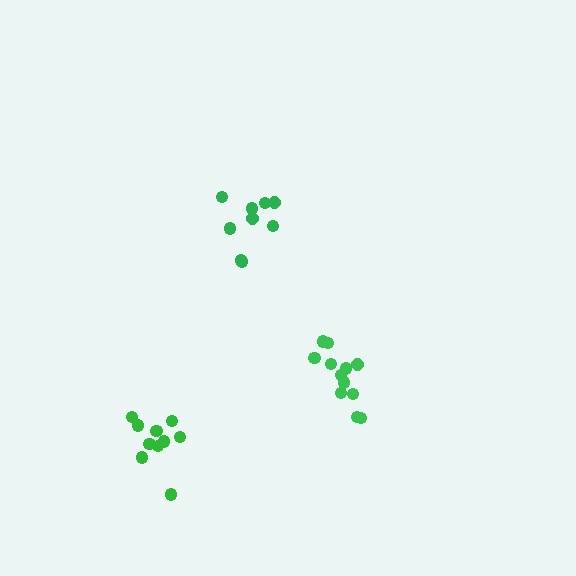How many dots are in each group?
Group 1: 10 dots, Group 2: 12 dots, Group 3: 9 dots (31 total).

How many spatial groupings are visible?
There are 3 spatial groupings.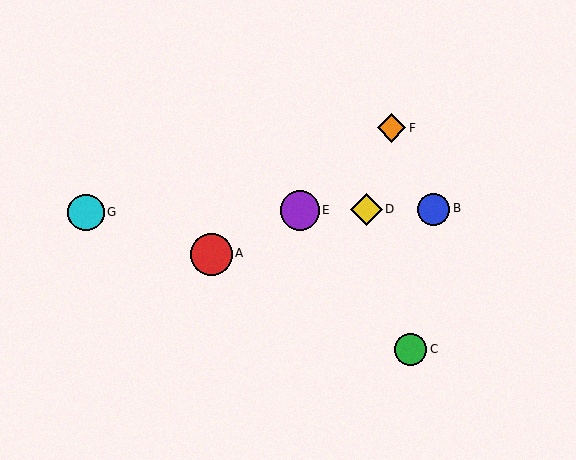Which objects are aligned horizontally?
Objects B, D, E, G are aligned horizontally.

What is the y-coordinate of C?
Object C is at y≈349.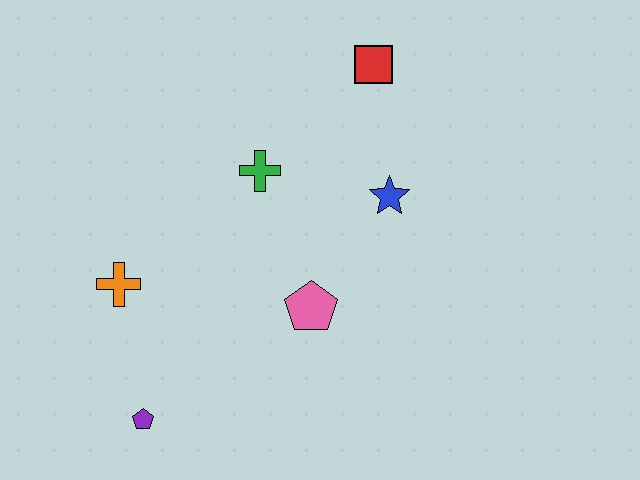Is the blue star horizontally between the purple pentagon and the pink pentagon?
No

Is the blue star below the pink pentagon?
No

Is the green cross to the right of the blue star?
No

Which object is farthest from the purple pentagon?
The red square is farthest from the purple pentagon.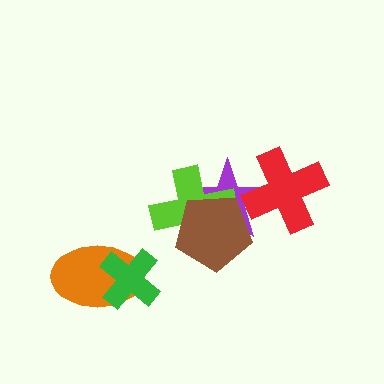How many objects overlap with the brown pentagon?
2 objects overlap with the brown pentagon.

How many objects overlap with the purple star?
3 objects overlap with the purple star.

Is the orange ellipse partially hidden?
Yes, it is partially covered by another shape.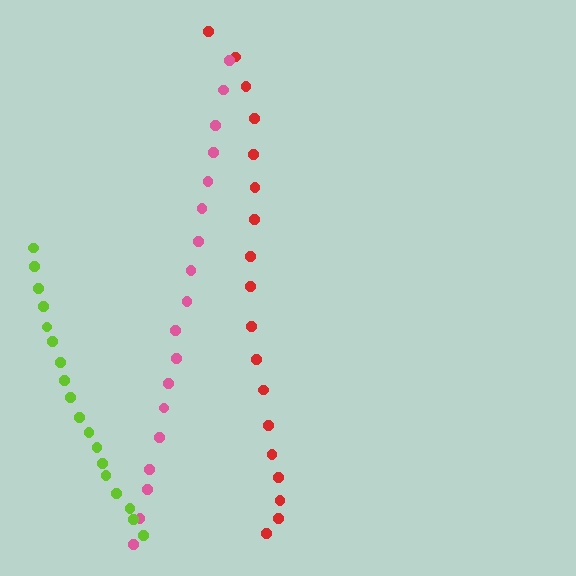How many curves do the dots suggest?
There are 3 distinct paths.